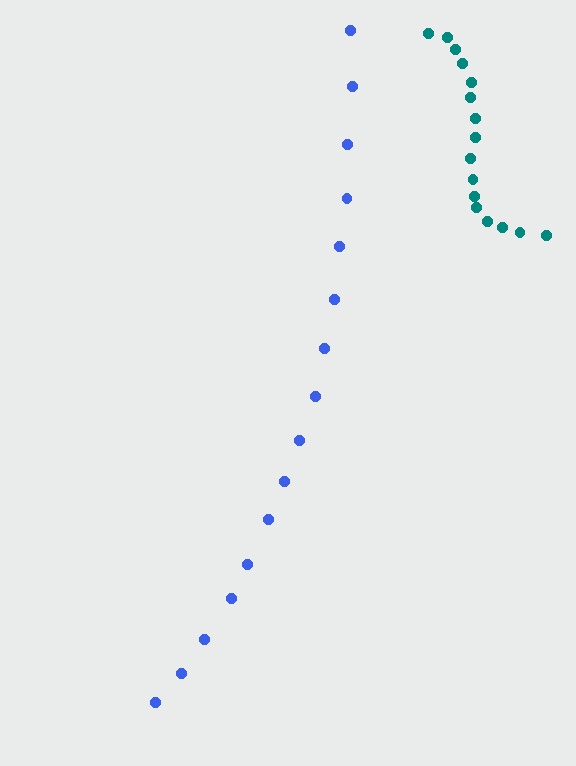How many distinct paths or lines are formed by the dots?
There are 2 distinct paths.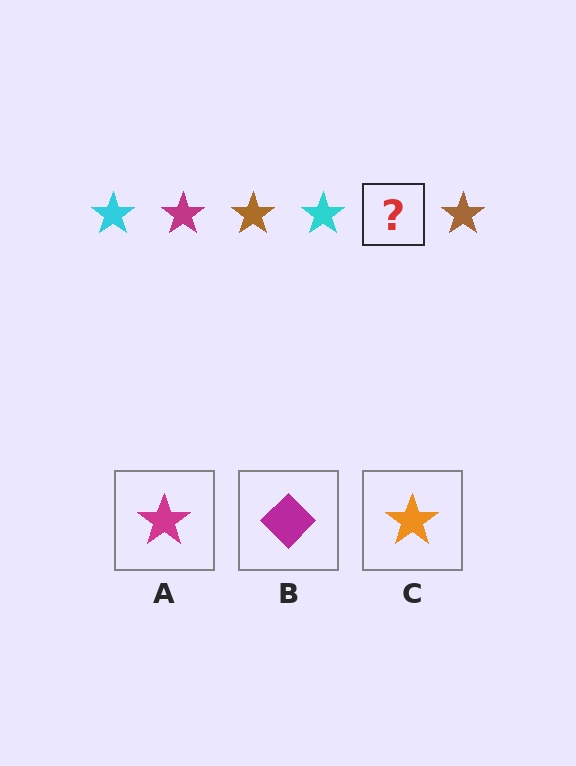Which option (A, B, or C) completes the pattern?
A.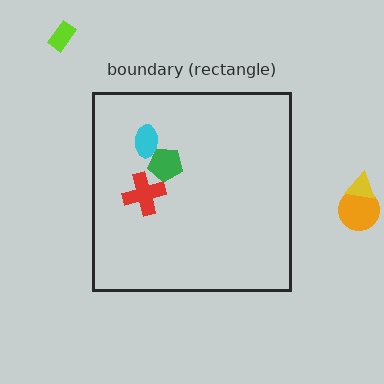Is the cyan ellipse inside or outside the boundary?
Inside.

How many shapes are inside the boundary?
3 inside, 3 outside.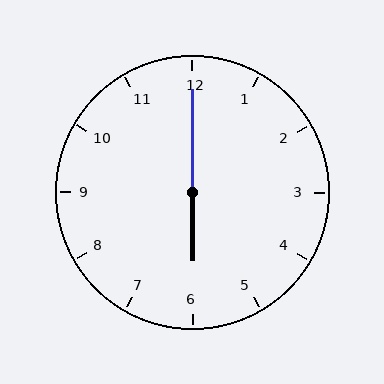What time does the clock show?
6:00.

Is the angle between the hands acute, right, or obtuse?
It is obtuse.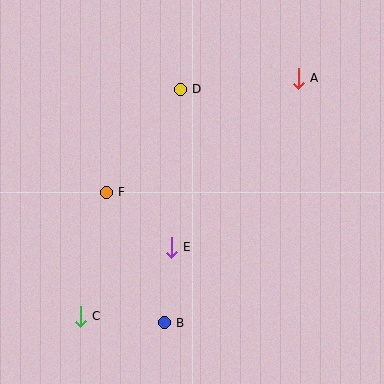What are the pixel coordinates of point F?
Point F is at (106, 192).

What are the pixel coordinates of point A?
Point A is at (298, 78).